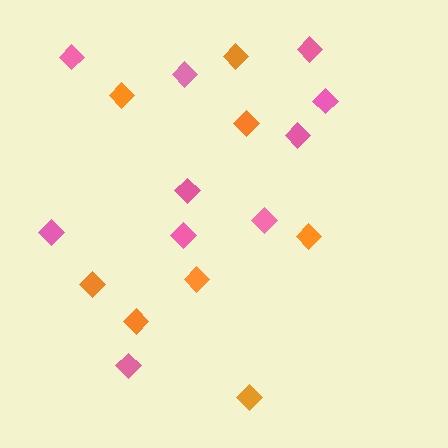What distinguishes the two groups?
There are 2 groups: one group of pink diamonds (10) and one group of orange diamonds (8).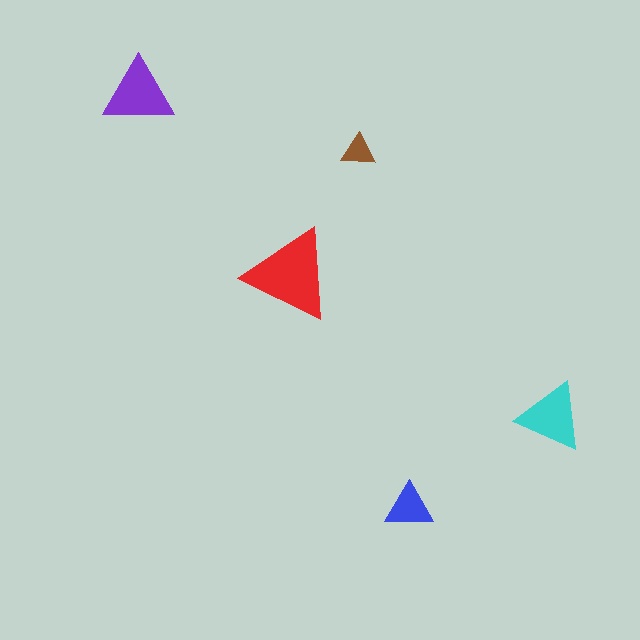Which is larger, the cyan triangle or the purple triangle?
The purple one.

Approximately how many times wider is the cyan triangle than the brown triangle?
About 2 times wider.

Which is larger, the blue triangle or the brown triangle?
The blue one.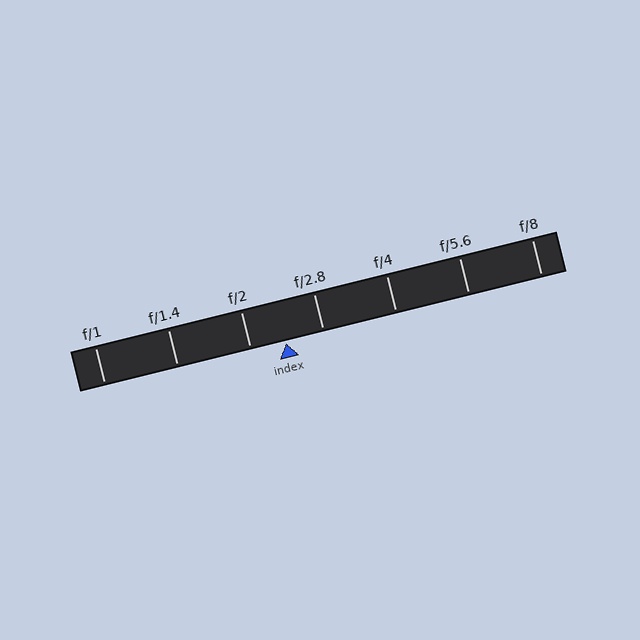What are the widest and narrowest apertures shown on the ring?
The widest aperture shown is f/1 and the narrowest is f/8.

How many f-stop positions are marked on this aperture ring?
There are 7 f-stop positions marked.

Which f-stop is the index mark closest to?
The index mark is closest to f/2.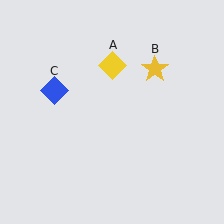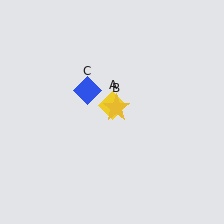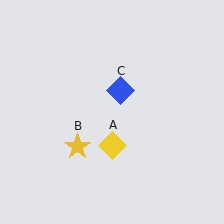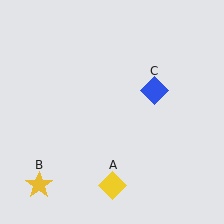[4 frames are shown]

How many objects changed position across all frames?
3 objects changed position: yellow diamond (object A), yellow star (object B), blue diamond (object C).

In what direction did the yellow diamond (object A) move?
The yellow diamond (object A) moved down.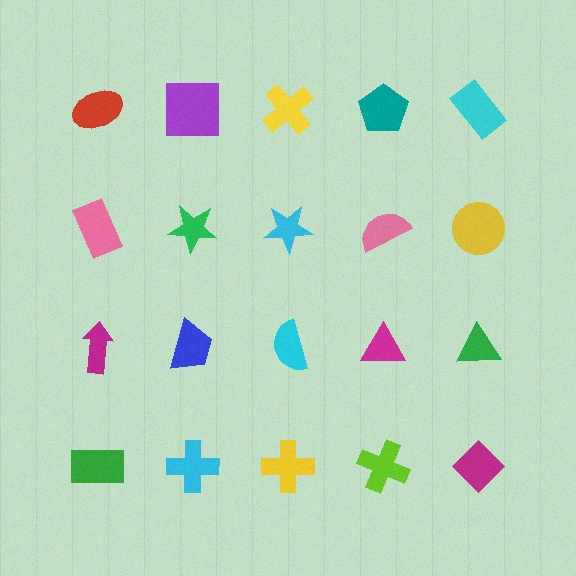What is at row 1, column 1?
A red ellipse.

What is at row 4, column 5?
A magenta diamond.